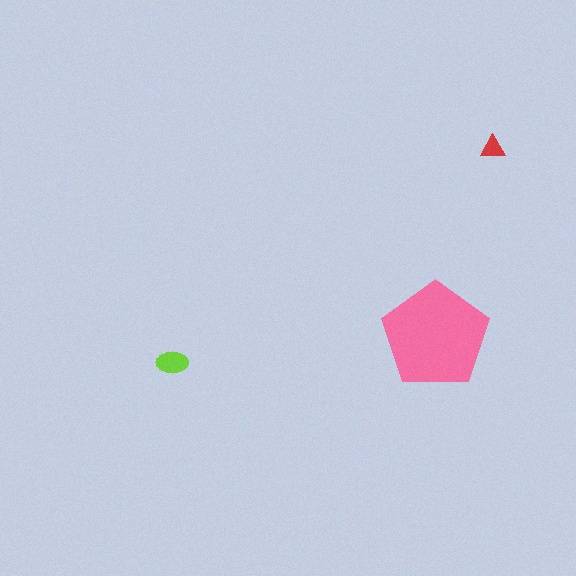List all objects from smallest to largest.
The red triangle, the lime ellipse, the pink pentagon.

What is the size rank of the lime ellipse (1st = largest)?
2nd.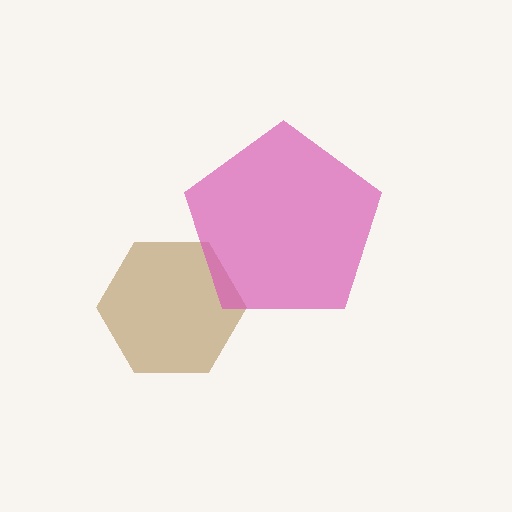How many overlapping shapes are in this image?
There are 2 overlapping shapes in the image.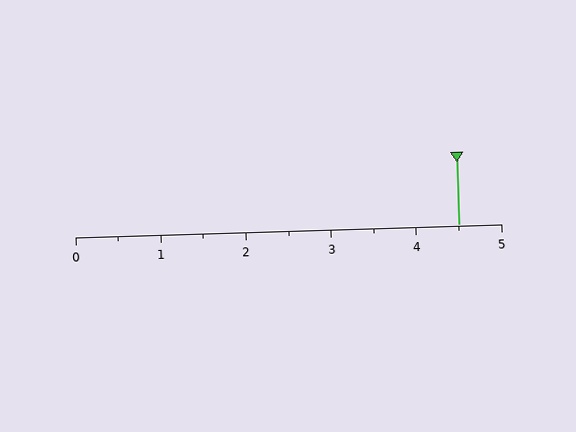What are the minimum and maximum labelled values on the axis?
The axis runs from 0 to 5.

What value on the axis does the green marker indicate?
The marker indicates approximately 4.5.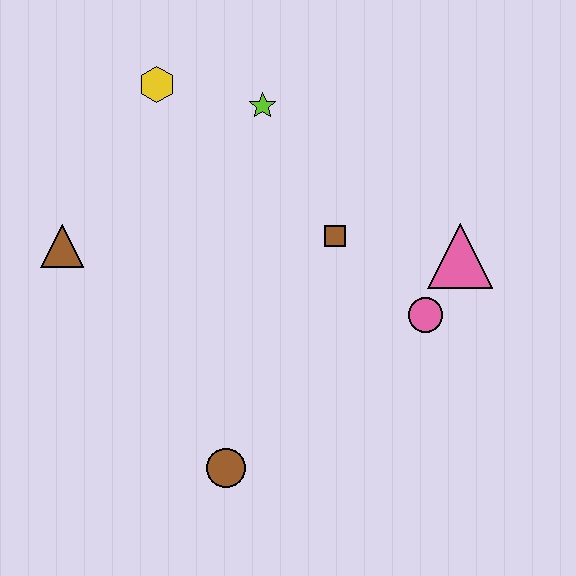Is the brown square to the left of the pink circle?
Yes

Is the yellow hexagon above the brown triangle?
Yes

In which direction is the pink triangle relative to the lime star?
The pink triangle is to the right of the lime star.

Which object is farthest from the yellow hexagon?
The brown circle is farthest from the yellow hexagon.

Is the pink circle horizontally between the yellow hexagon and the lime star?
No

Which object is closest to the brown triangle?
The yellow hexagon is closest to the brown triangle.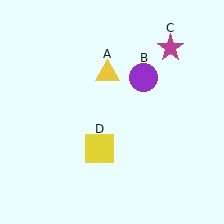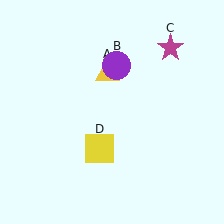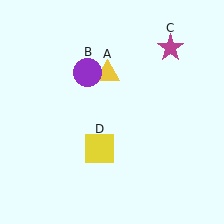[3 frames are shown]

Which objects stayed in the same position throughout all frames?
Yellow triangle (object A) and magenta star (object C) and yellow square (object D) remained stationary.